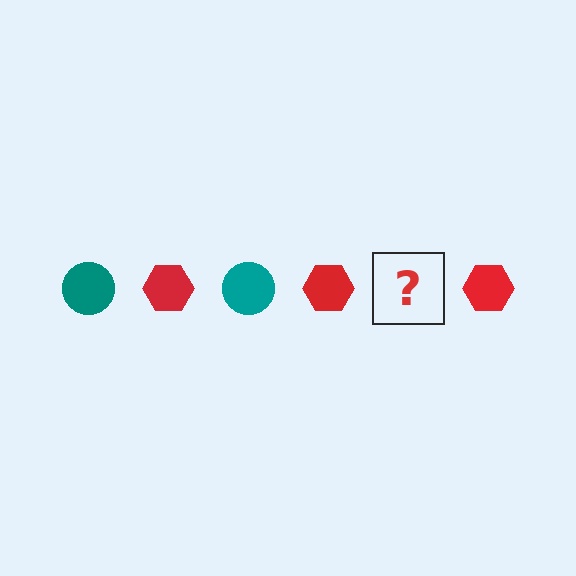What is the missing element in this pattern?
The missing element is a teal circle.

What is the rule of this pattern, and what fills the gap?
The rule is that the pattern alternates between teal circle and red hexagon. The gap should be filled with a teal circle.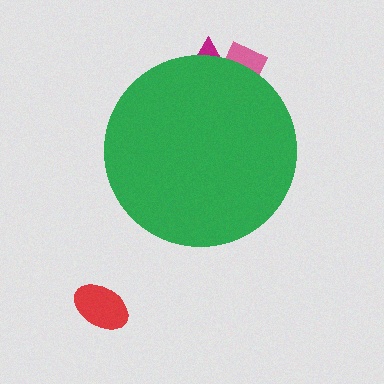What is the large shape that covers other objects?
A green circle.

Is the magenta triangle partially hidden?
Yes, the magenta triangle is partially hidden behind the green circle.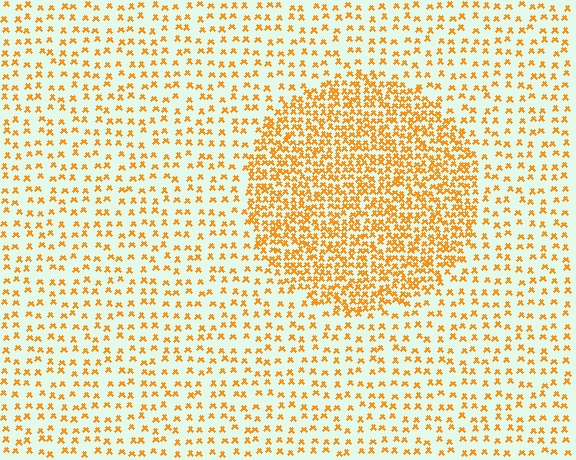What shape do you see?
I see a circle.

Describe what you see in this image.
The image contains small orange elements arranged at two different densities. A circle-shaped region is visible where the elements are more densely packed than the surrounding area.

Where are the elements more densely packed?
The elements are more densely packed inside the circle boundary.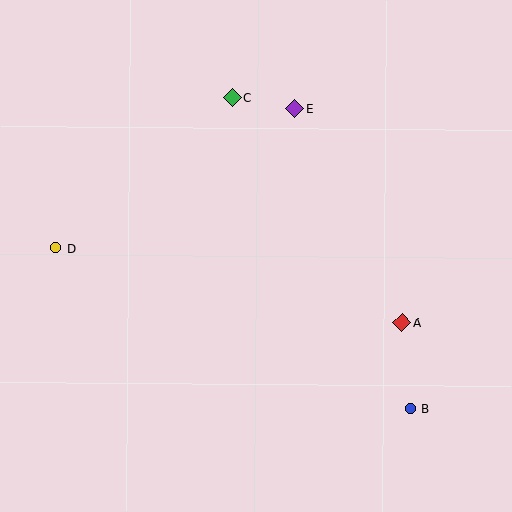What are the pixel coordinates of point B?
Point B is at (410, 409).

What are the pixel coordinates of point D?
Point D is at (56, 248).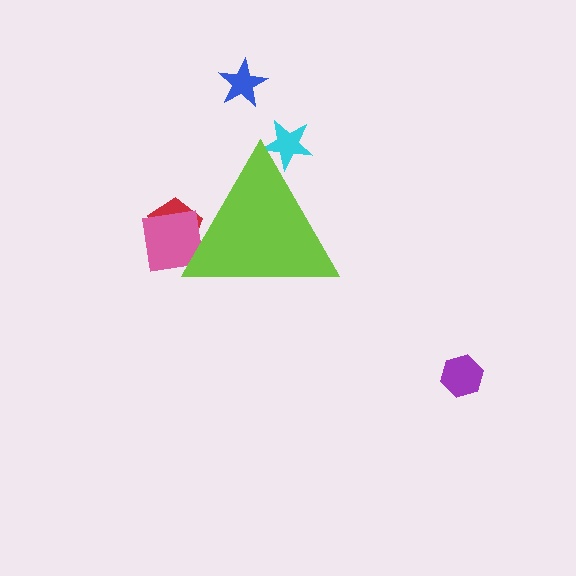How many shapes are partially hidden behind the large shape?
4 shapes are partially hidden.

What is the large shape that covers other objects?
A lime triangle.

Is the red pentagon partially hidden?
Yes, the red pentagon is partially hidden behind the lime triangle.